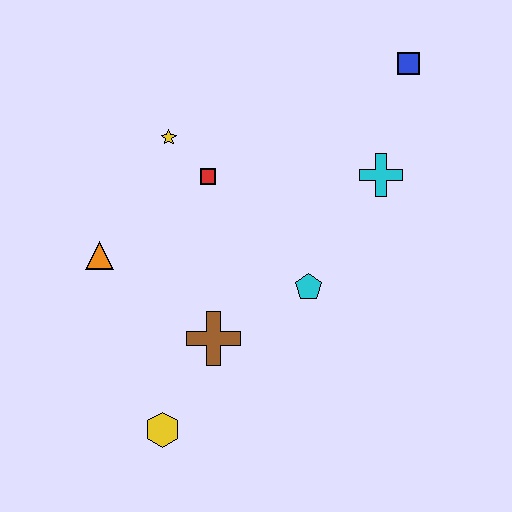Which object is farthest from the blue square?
The yellow hexagon is farthest from the blue square.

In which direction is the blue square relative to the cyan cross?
The blue square is above the cyan cross.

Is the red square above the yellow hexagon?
Yes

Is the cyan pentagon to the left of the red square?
No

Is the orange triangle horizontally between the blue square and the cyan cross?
No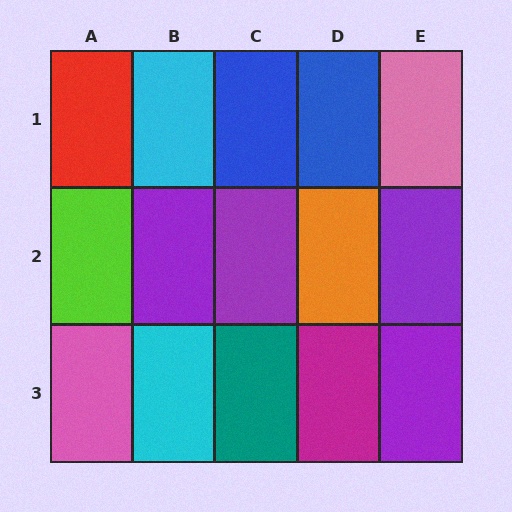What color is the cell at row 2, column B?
Purple.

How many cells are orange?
1 cell is orange.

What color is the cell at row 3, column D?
Magenta.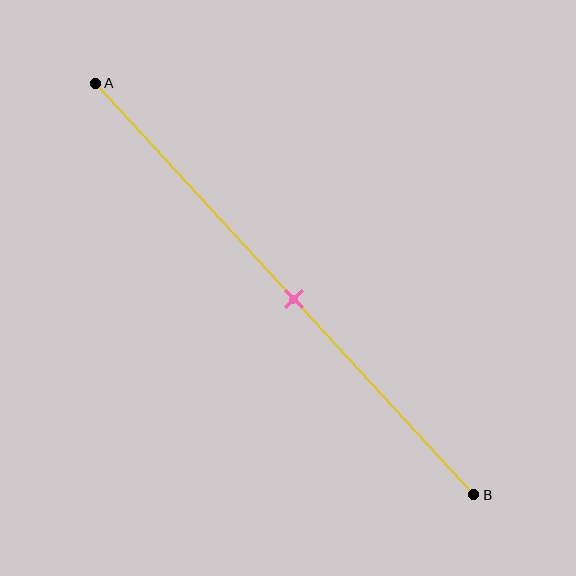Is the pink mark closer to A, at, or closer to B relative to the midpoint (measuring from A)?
The pink mark is approximately at the midpoint of segment AB.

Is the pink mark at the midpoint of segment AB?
Yes, the mark is approximately at the midpoint.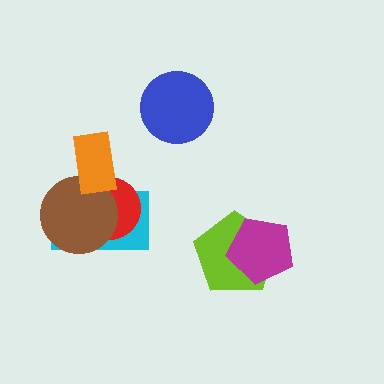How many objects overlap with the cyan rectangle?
3 objects overlap with the cyan rectangle.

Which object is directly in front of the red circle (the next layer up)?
The brown circle is directly in front of the red circle.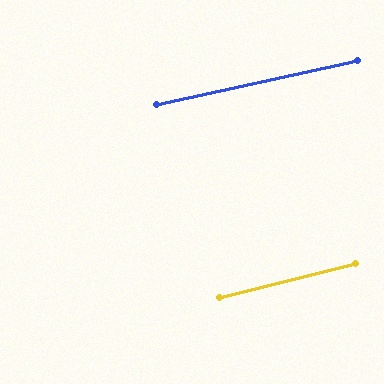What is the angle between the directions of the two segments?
Approximately 2 degrees.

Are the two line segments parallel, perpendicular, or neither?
Parallel — their directions differ by only 1.9°.